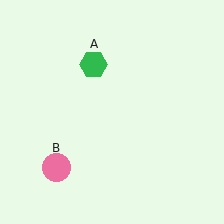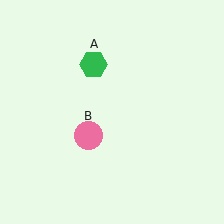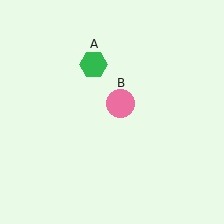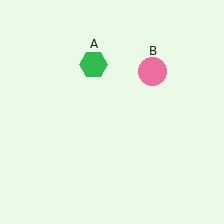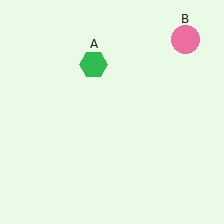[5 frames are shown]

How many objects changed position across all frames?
1 object changed position: pink circle (object B).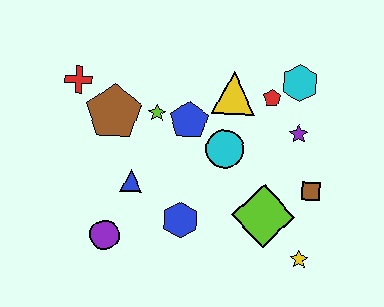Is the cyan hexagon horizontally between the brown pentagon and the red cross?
No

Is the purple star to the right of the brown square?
No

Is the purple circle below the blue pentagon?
Yes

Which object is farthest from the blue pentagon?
The yellow star is farthest from the blue pentagon.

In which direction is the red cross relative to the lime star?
The red cross is to the left of the lime star.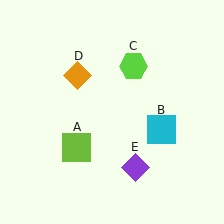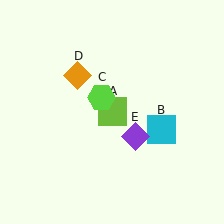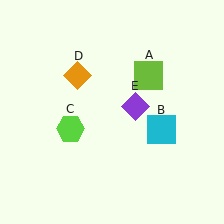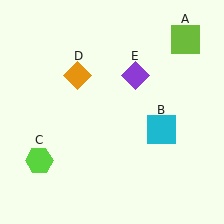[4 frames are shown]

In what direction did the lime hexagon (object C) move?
The lime hexagon (object C) moved down and to the left.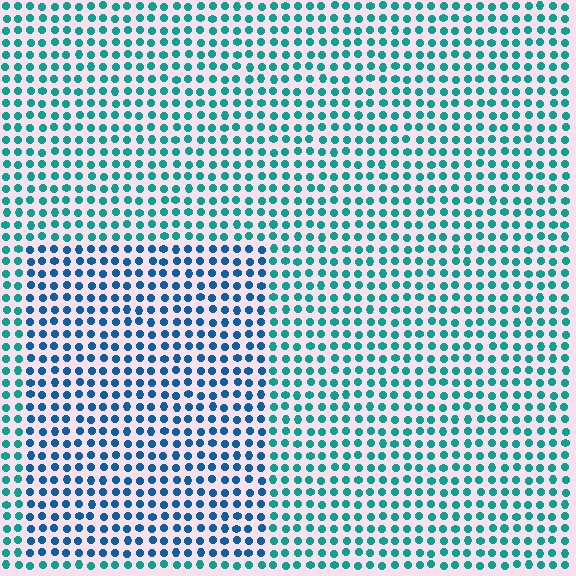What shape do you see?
I see a rectangle.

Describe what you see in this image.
The image is filled with small teal elements in a uniform arrangement. A rectangle-shaped region is visible where the elements are tinted to a slightly different hue, forming a subtle color boundary.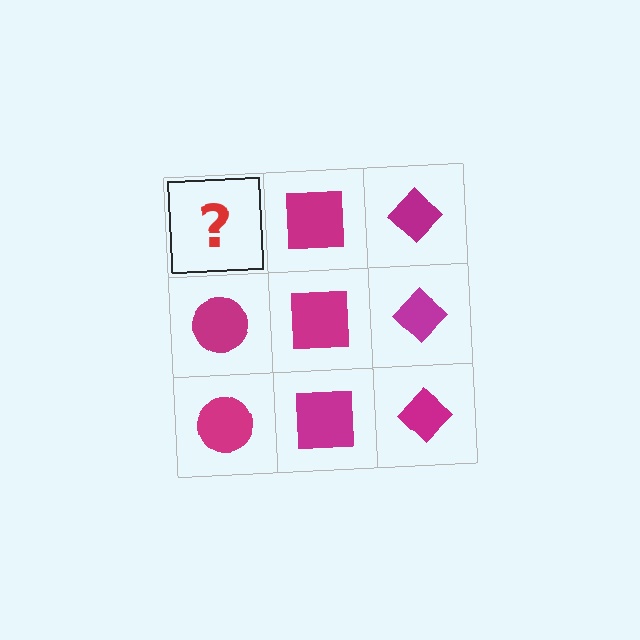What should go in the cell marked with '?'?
The missing cell should contain a magenta circle.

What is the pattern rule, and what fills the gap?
The rule is that each column has a consistent shape. The gap should be filled with a magenta circle.